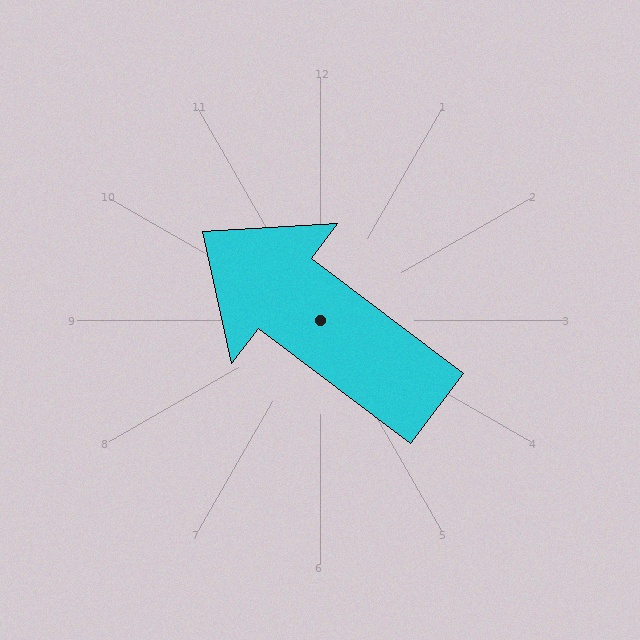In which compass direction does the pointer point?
Northwest.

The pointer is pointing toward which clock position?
Roughly 10 o'clock.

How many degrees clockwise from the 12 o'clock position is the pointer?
Approximately 307 degrees.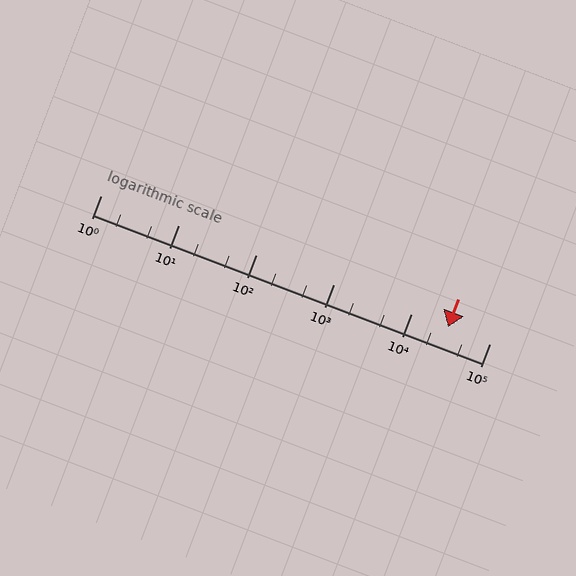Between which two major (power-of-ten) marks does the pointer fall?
The pointer is between 10000 and 100000.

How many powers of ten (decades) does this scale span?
The scale spans 5 decades, from 1 to 100000.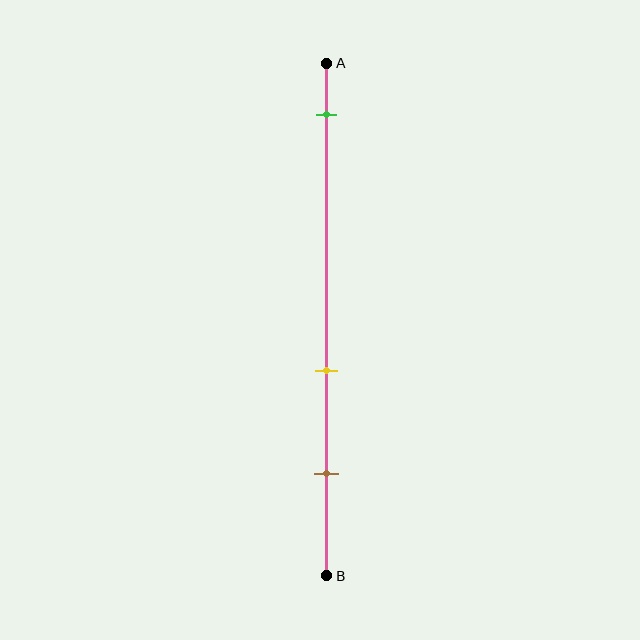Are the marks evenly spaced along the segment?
No, the marks are not evenly spaced.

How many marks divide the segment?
There are 3 marks dividing the segment.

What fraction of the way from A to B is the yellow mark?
The yellow mark is approximately 60% (0.6) of the way from A to B.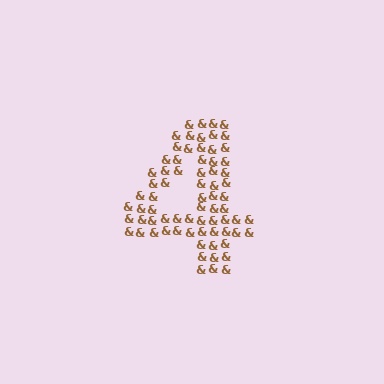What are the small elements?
The small elements are ampersands.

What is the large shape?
The large shape is the digit 4.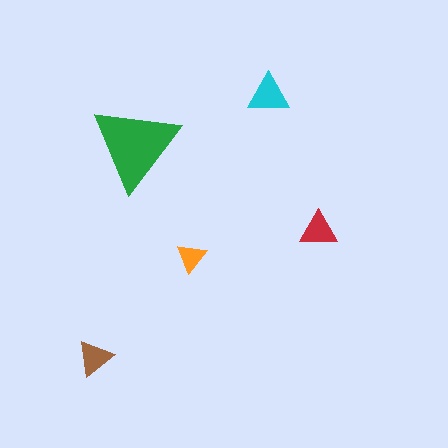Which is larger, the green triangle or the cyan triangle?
The green one.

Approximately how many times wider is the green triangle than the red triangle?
About 2.5 times wider.